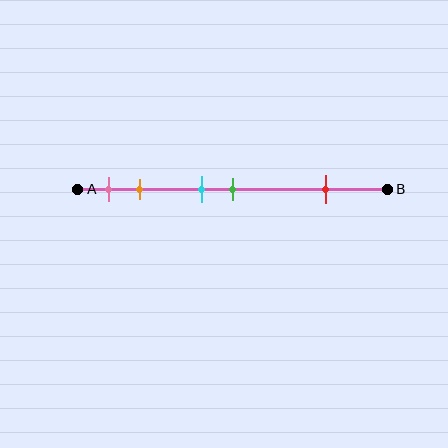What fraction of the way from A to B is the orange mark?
The orange mark is approximately 20% (0.2) of the way from A to B.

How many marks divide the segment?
There are 5 marks dividing the segment.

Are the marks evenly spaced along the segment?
No, the marks are not evenly spaced.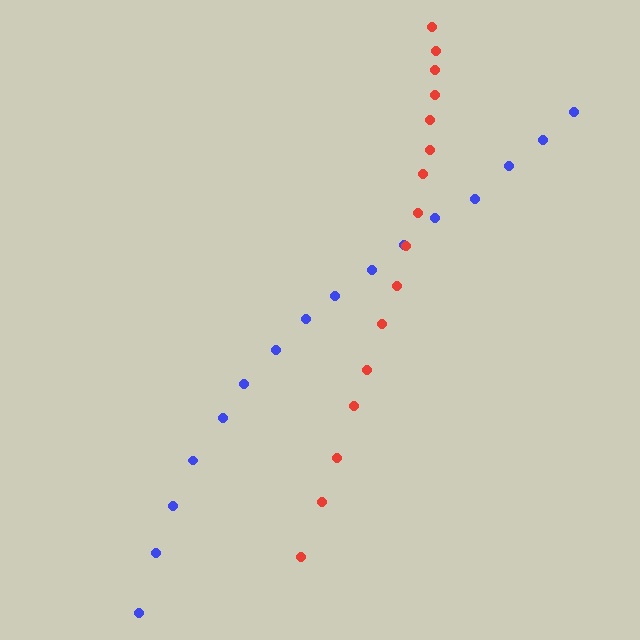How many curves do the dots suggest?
There are 2 distinct paths.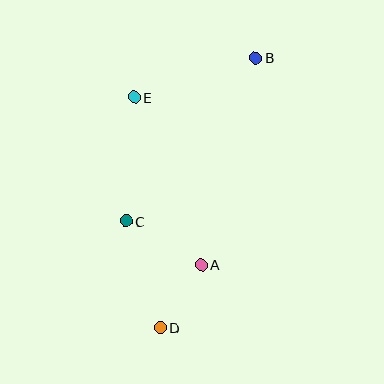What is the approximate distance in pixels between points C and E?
The distance between C and E is approximately 124 pixels.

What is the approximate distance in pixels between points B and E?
The distance between B and E is approximately 128 pixels.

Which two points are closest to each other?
Points A and D are closest to each other.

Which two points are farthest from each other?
Points B and D are farthest from each other.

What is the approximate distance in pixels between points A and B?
The distance between A and B is approximately 214 pixels.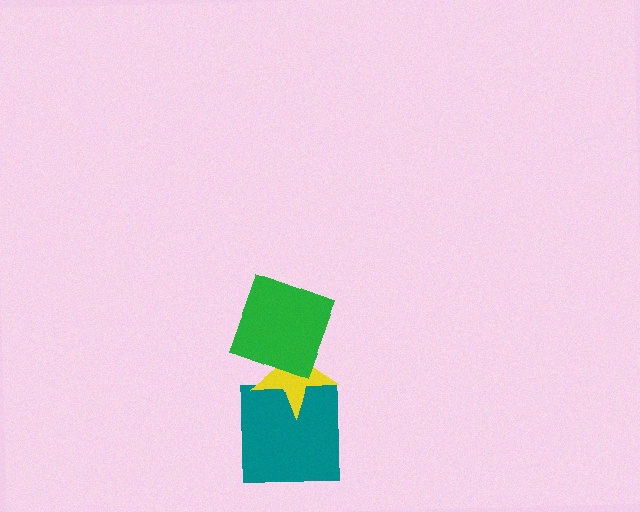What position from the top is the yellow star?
The yellow star is 2nd from the top.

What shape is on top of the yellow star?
The green square is on top of the yellow star.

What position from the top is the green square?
The green square is 1st from the top.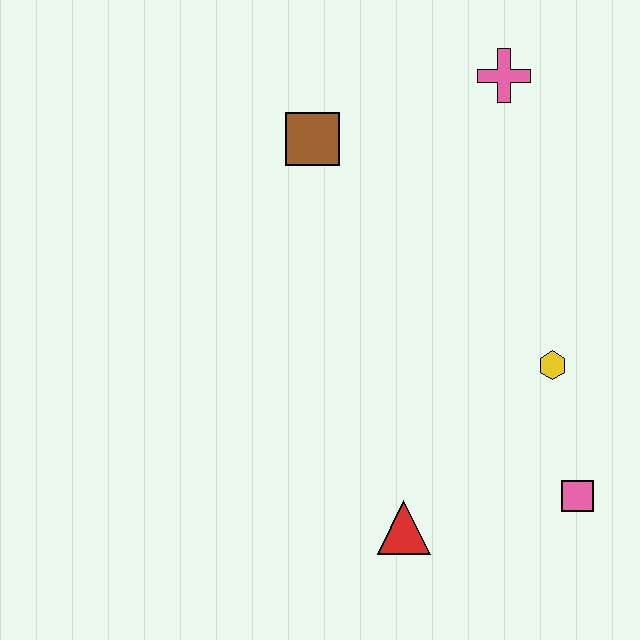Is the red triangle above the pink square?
No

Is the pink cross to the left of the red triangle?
No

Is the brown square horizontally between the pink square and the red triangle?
No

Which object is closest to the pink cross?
The brown square is closest to the pink cross.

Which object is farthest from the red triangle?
The pink cross is farthest from the red triangle.